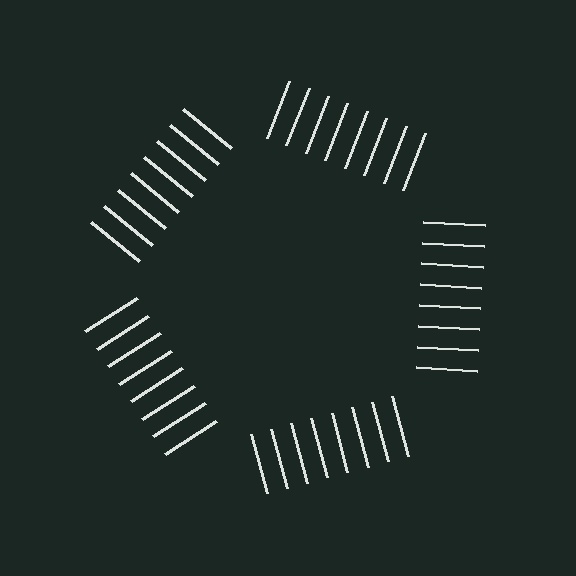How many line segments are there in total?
40 — 8 along each of the 5 edges.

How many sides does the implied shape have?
5 sides — the line-ends trace a pentagon.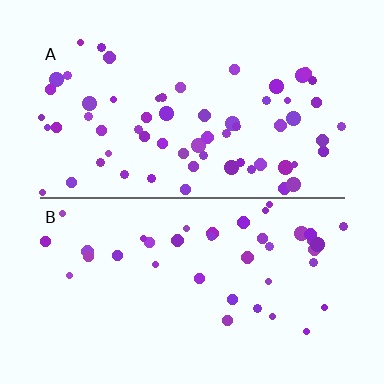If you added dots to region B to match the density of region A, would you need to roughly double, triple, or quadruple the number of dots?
Approximately double.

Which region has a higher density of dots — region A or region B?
A (the top).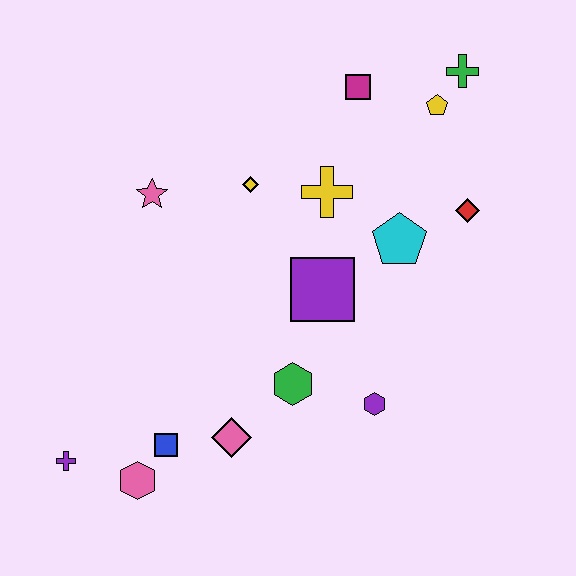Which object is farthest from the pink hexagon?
The green cross is farthest from the pink hexagon.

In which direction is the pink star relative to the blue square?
The pink star is above the blue square.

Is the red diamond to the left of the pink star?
No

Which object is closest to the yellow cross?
The yellow diamond is closest to the yellow cross.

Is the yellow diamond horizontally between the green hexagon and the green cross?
No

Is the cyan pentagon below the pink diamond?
No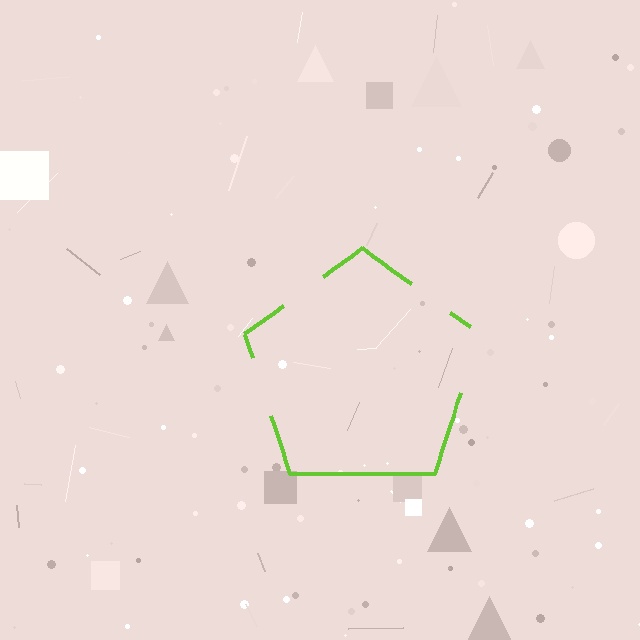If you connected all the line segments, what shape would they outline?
They would outline a pentagon.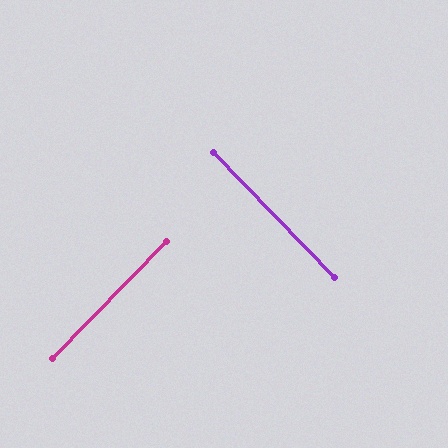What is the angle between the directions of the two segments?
Approximately 88 degrees.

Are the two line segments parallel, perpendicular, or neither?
Perpendicular — they meet at approximately 88°.